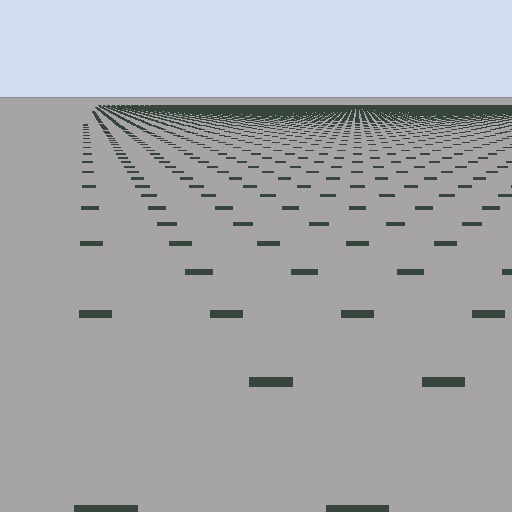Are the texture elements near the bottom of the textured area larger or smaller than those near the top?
Larger. Near the bottom, elements are closer to the viewer and appear at a bigger on-screen size.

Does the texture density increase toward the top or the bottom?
Density increases toward the top.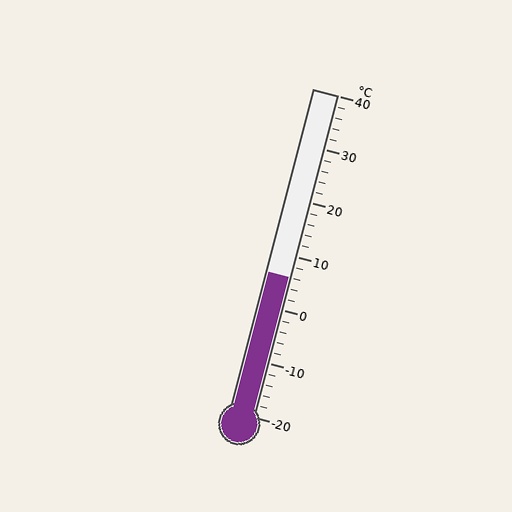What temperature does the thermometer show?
The thermometer shows approximately 6°C.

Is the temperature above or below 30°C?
The temperature is below 30°C.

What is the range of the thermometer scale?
The thermometer scale ranges from -20°C to 40°C.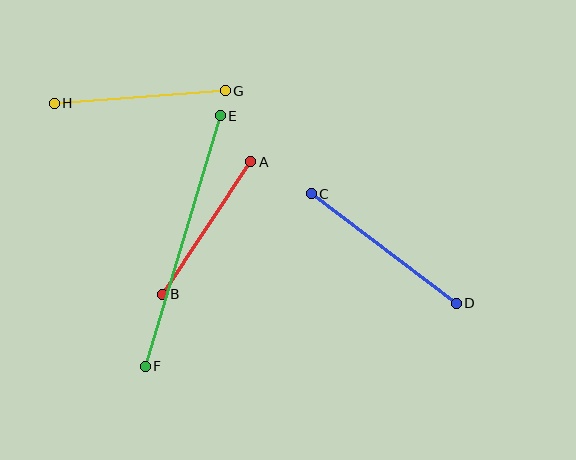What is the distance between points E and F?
The distance is approximately 262 pixels.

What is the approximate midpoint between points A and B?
The midpoint is at approximately (207, 228) pixels.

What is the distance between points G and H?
The distance is approximately 172 pixels.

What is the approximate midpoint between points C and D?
The midpoint is at approximately (384, 248) pixels.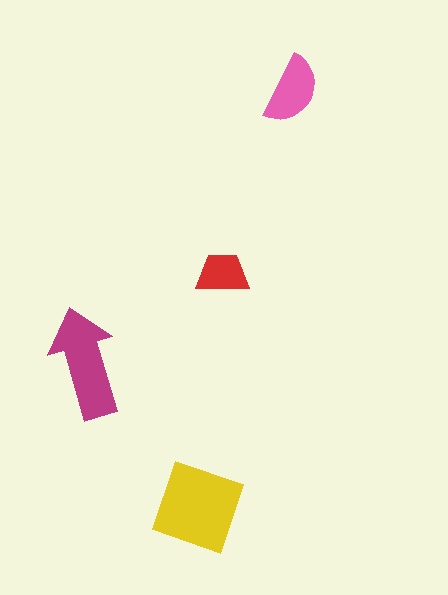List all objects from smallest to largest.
The red trapezoid, the pink semicircle, the magenta arrow, the yellow diamond.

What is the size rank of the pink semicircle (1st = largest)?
3rd.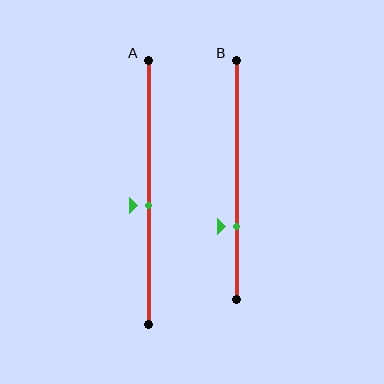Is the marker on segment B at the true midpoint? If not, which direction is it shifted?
No, the marker on segment B is shifted downward by about 20% of the segment length.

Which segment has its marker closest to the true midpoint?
Segment A has its marker closest to the true midpoint.